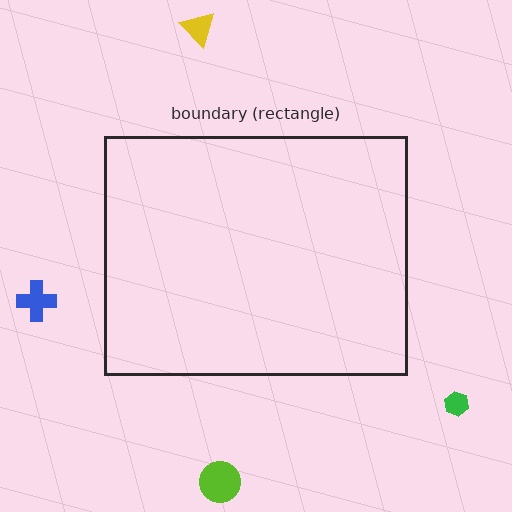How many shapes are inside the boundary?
0 inside, 4 outside.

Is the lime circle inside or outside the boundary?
Outside.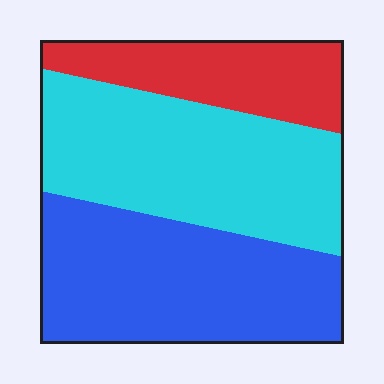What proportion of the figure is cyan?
Cyan covers around 40% of the figure.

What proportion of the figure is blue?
Blue takes up about two fifths (2/5) of the figure.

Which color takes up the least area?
Red, at roughly 20%.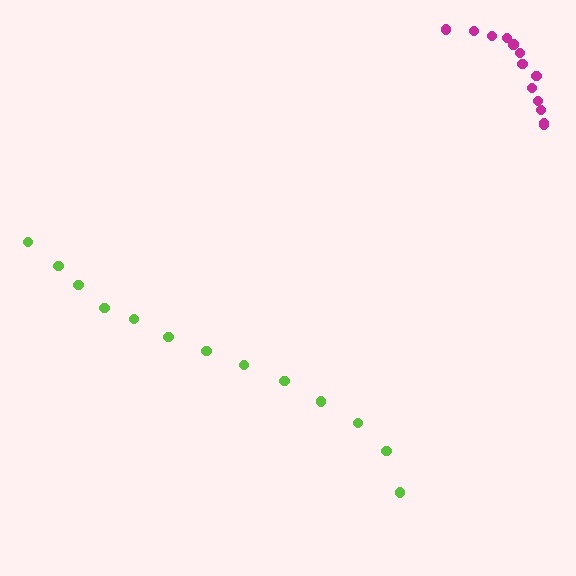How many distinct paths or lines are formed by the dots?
There are 2 distinct paths.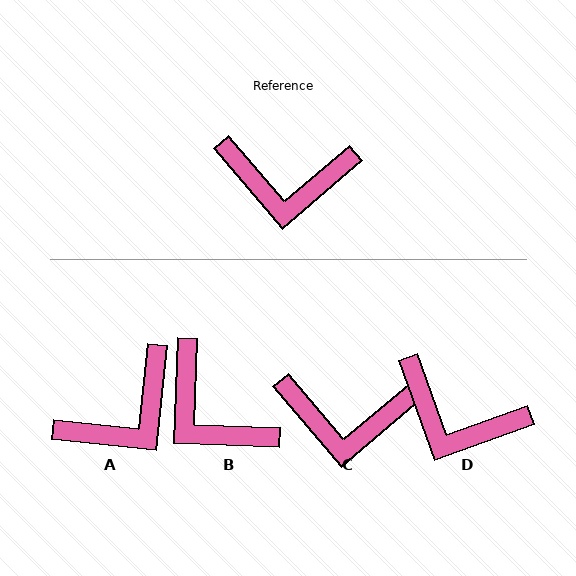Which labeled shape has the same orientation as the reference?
C.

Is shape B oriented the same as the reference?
No, it is off by about 43 degrees.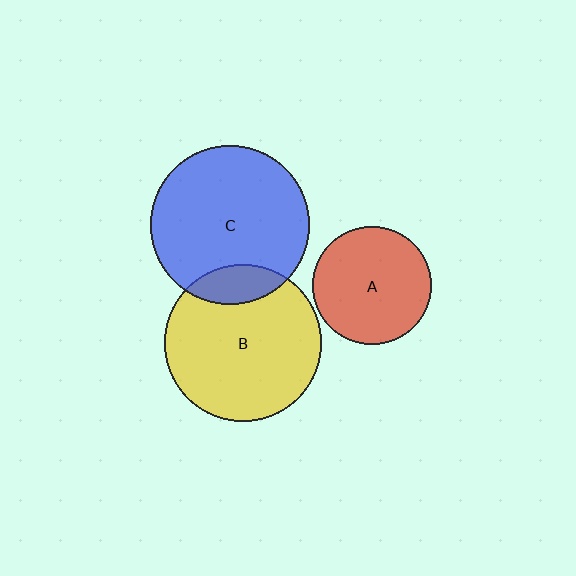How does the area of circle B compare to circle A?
Approximately 1.7 times.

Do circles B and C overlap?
Yes.